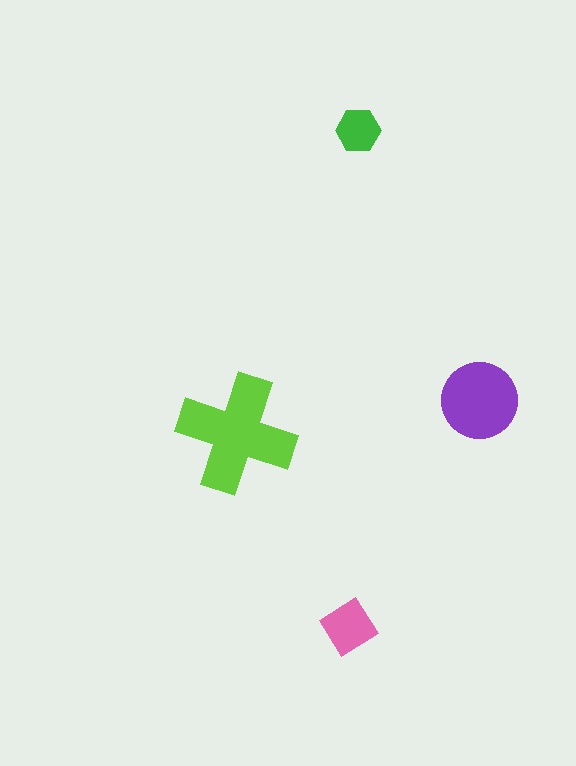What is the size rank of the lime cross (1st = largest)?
1st.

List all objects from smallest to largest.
The green hexagon, the pink diamond, the purple circle, the lime cross.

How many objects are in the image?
There are 4 objects in the image.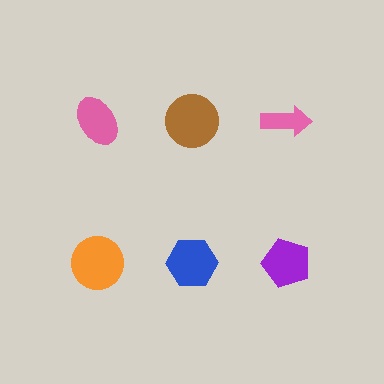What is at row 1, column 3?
A pink arrow.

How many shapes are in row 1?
3 shapes.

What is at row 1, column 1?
A pink ellipse.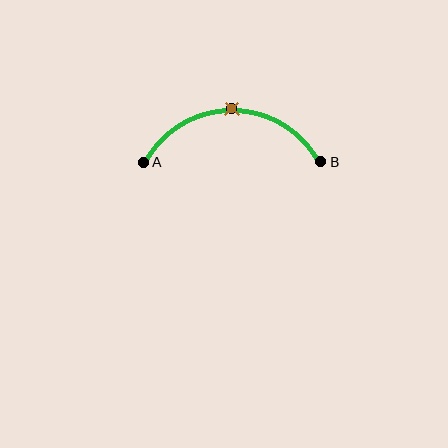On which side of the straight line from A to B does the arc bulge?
The arc bulges above the straight line connecting A and B.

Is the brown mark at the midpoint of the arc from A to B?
Yes. The brown mark lies on the arc at equal arc-length from both A and B — it is the arc midpoint.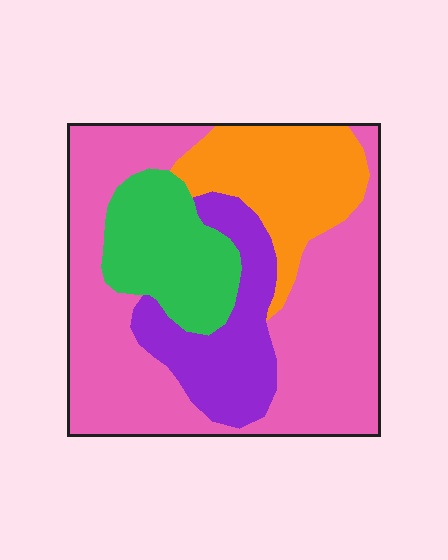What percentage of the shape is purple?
Purple takes up less than a quarter of the shape.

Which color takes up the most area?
Pink, at roughly 50%.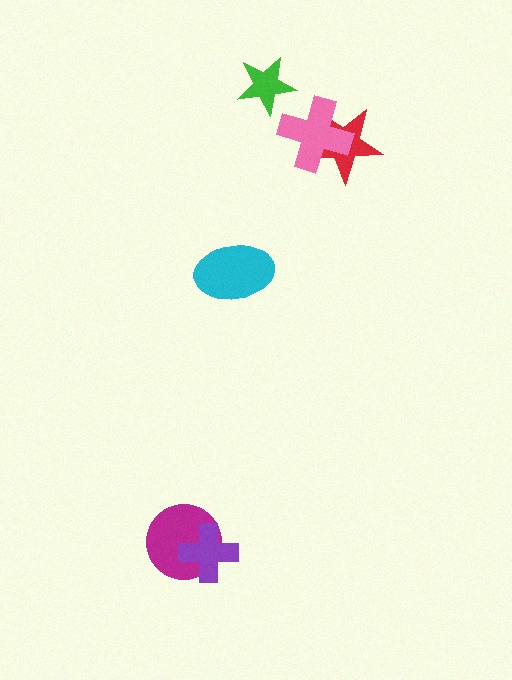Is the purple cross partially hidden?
No, no other shape covers it.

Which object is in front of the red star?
The pink cross is in front of the red star.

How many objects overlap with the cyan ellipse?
0 objects overlap with the cyan ellipse.